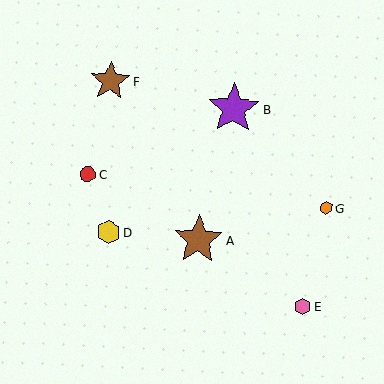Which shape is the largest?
The purple star (labeled B) is the largest.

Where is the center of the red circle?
The center of the red circle is at (88, 174).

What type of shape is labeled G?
Shape G is an orange hexagon.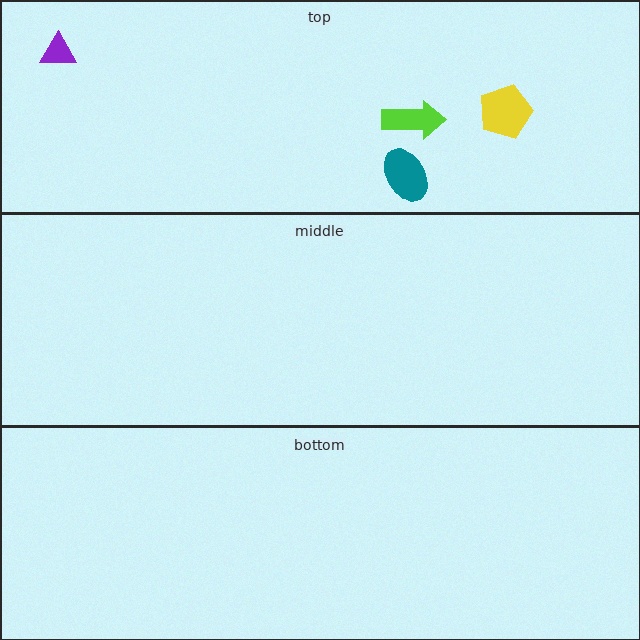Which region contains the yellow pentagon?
The top region.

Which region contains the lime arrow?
The top region.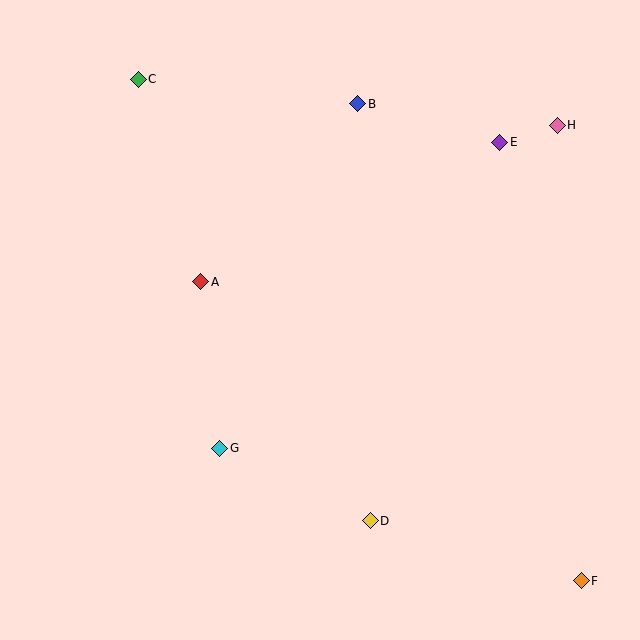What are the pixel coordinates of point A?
Point A is at (201, 282).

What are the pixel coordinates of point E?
Point E is at (500, 142).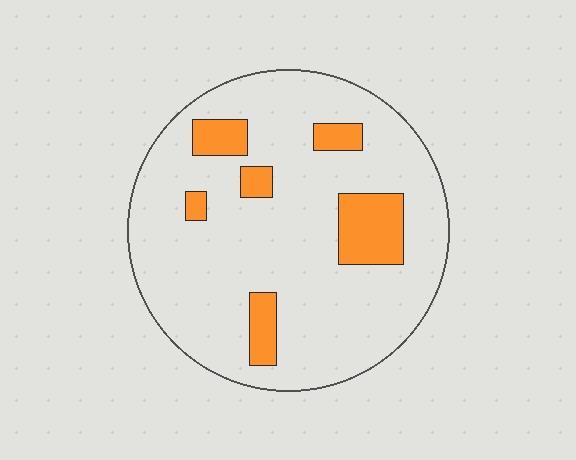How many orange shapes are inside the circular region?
6.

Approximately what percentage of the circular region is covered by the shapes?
Approximately 15%.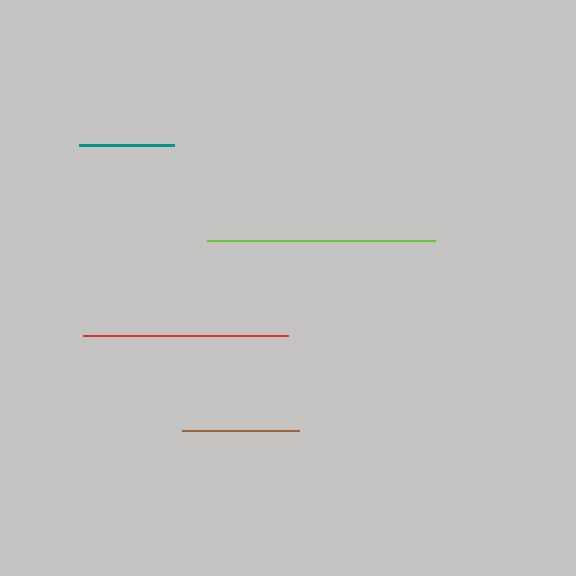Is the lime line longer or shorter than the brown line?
The lime line is longer than the brown line.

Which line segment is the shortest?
The teal line is the shortest at approximately 95 pixels.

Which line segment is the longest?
The lime line is the longest at approximately 228 pixels.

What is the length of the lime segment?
The lime segment is approximately 228 pixels long.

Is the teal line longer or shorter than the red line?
The red line is longer than the teal line.